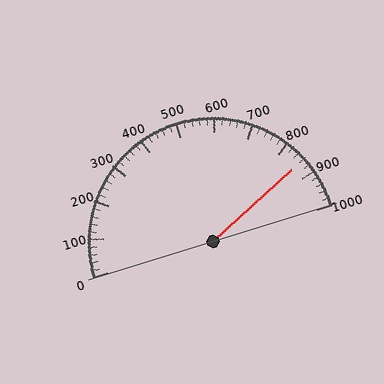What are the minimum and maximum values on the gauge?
The gauge ranges from 0 to 1000.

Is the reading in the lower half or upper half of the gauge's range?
The reading is in the upper half of the range (0 to 1000).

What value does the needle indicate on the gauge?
The needle indicates approximately 860.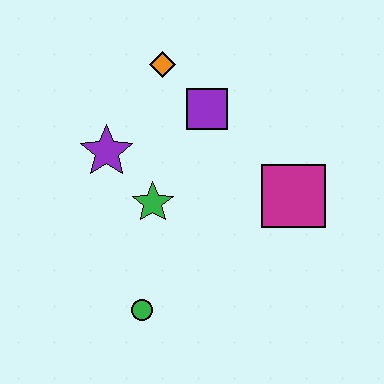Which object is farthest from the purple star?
The magenta square is farthest from the purple star.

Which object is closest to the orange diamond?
The purple square is closest to the orange diamond.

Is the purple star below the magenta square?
No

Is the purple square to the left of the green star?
No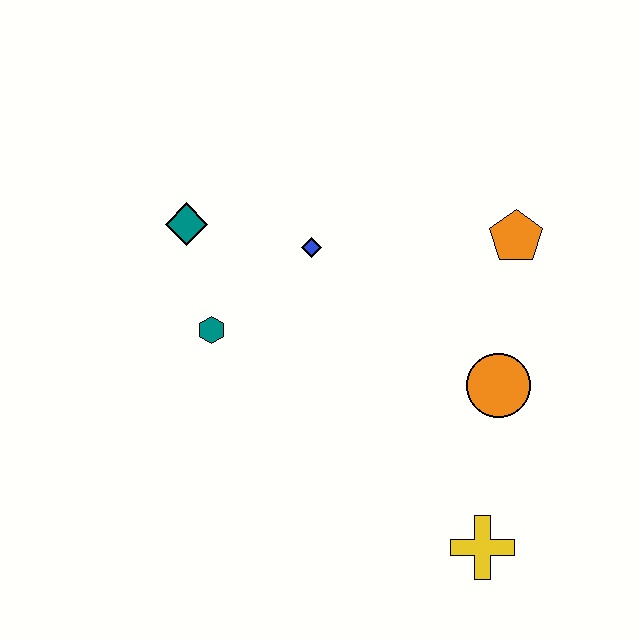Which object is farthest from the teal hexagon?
The yellow cross is farthest from the teal hexagon.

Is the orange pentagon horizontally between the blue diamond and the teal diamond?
No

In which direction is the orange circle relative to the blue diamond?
The orange circle is to the right of the blue diamond.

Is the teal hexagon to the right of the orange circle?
No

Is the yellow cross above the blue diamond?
No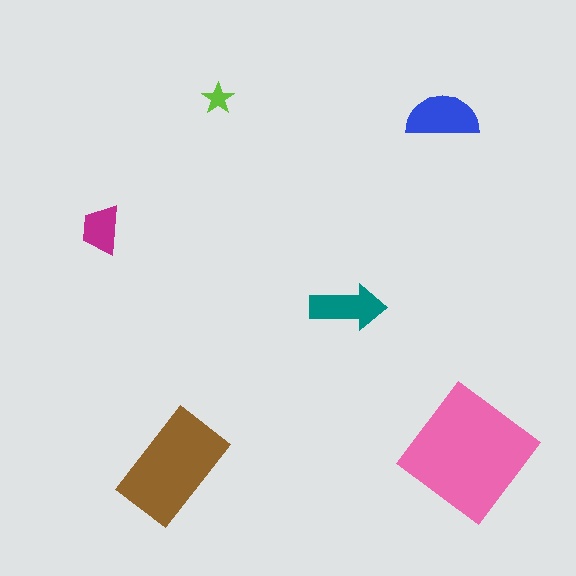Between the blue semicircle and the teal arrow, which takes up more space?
The blue semicircle.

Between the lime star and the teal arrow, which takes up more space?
The teal arrow.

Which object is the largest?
The pink diamond.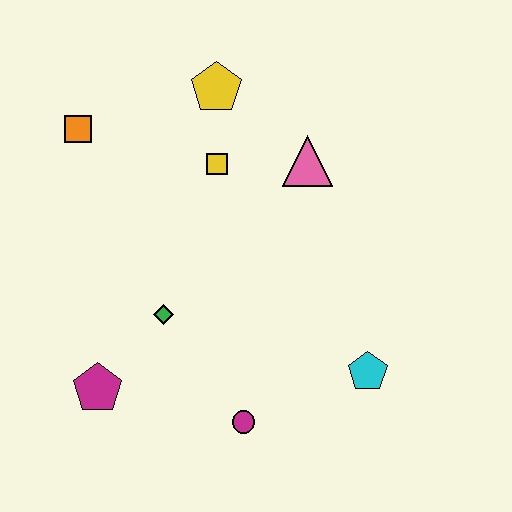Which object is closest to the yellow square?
The yellow pentagon is closest to the yellow square.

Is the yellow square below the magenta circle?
No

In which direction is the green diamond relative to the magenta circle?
The green diamond is above the magenta circle.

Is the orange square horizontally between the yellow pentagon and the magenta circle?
No